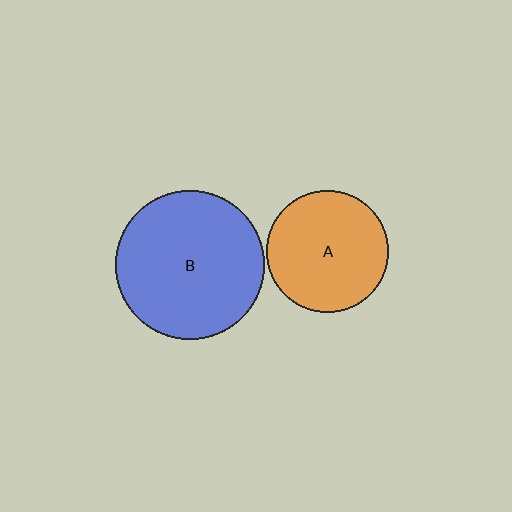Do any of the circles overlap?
No, none of the circles overlap.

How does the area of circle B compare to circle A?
Approximately 1.5 times.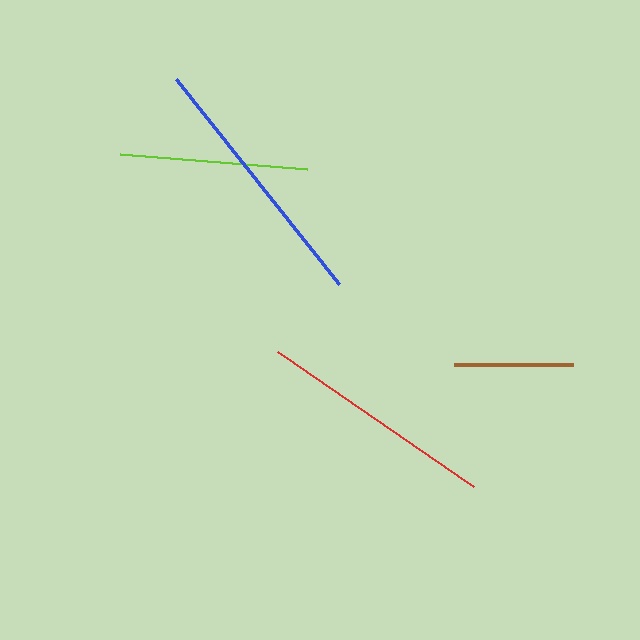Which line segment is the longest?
The blue line is the longest at approximately 262 pixels.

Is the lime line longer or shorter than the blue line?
The blue line is longer than the lime line.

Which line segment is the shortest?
The brown line is the shortest at approximately 119 pixels.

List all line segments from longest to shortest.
From longest to shortest: blue, red, lime, brown.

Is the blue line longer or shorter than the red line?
The blue line is longer than the red line.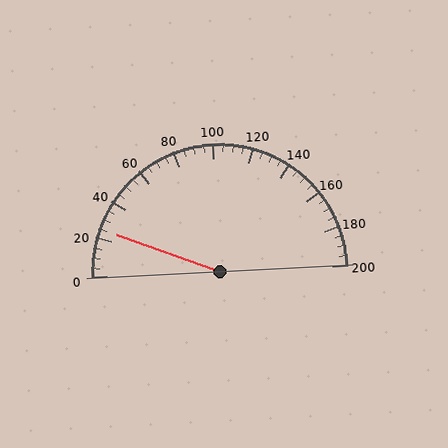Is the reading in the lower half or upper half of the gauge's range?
The reading is in the lower half of the range (0 to 200).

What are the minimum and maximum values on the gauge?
The gauge ranges from 0 to 200.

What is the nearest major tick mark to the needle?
The nearest major tick mark is 20.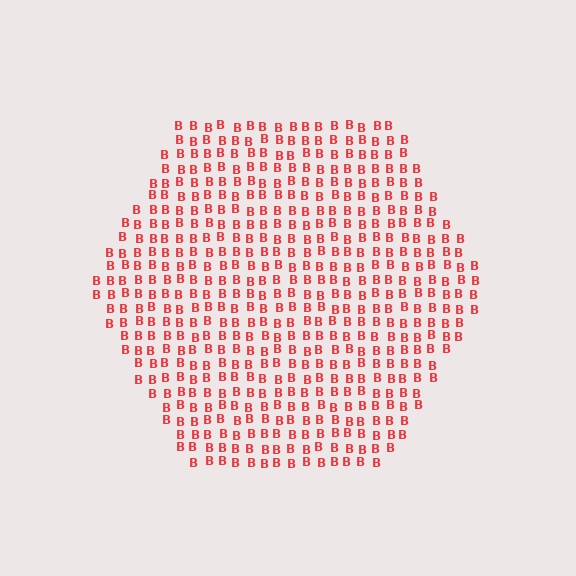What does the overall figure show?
The overall figure shows a hexagon.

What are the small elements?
The small elements are letter B's.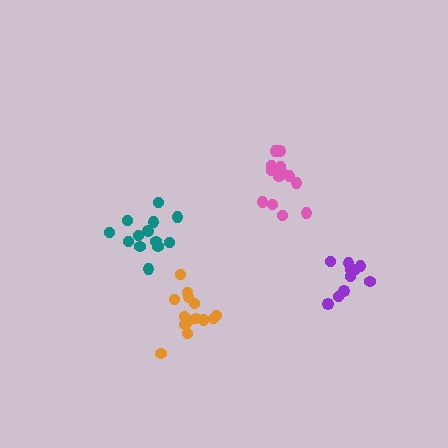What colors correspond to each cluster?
The clusters are colored: pink, teal, purple, orange.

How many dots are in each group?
Group 1: 14 dots, Group 2: 13 dots, Group 3: 10 dots, Group 4: 15 dots (52 total).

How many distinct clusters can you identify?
There are 4 distinct clusters.